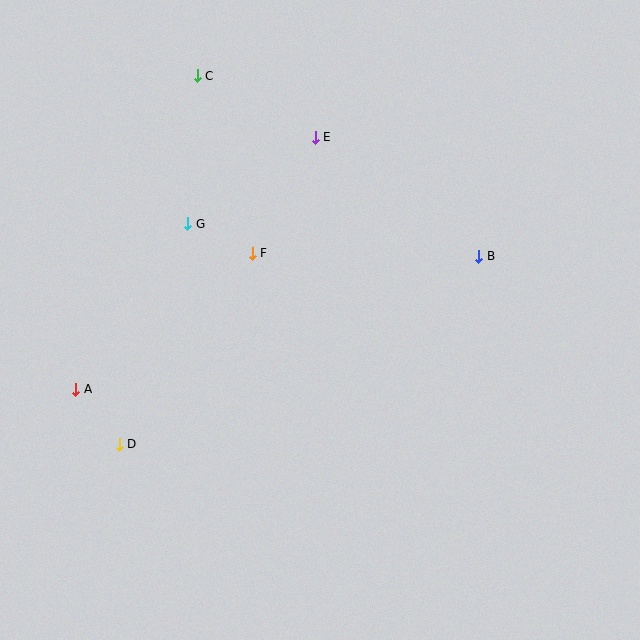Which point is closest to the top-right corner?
Point B is closest to the top-right corner.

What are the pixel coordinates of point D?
Point D is at (119, 444).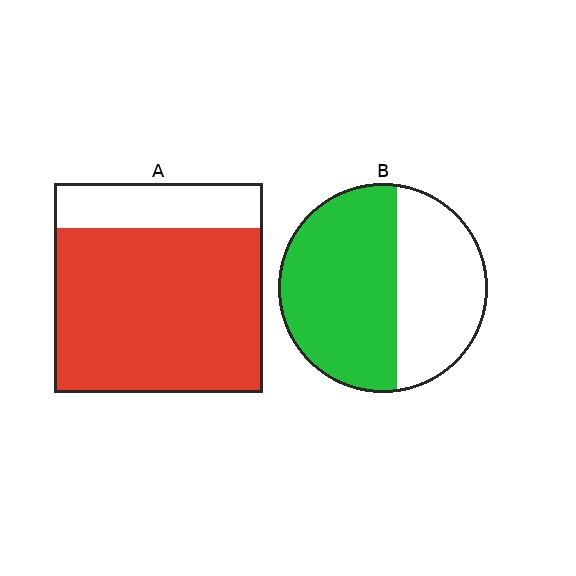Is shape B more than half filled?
Yes.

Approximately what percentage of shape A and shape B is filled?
A is approximately 80% and B is approximately 60%.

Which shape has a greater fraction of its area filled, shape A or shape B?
Shape A.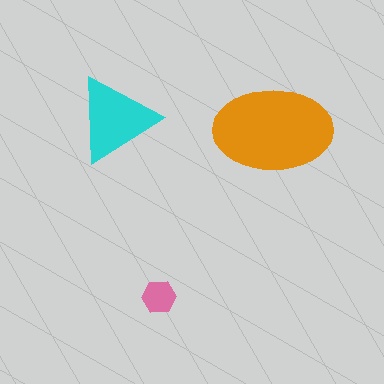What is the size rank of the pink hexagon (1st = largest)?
3rd.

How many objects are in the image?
There are 3 objects in the image.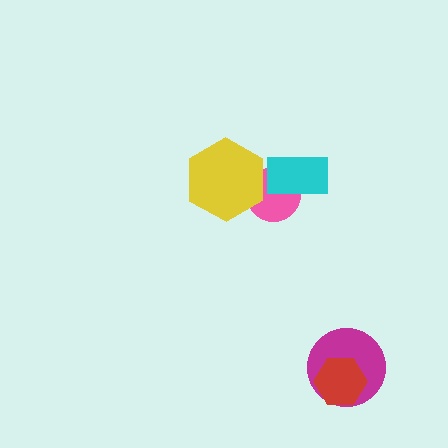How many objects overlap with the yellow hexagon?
1 object overlaps with the yellow hexagon.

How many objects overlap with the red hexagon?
1 object overlaps with the red hexagon.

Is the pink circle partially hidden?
Yes, it is partially covered by another shape.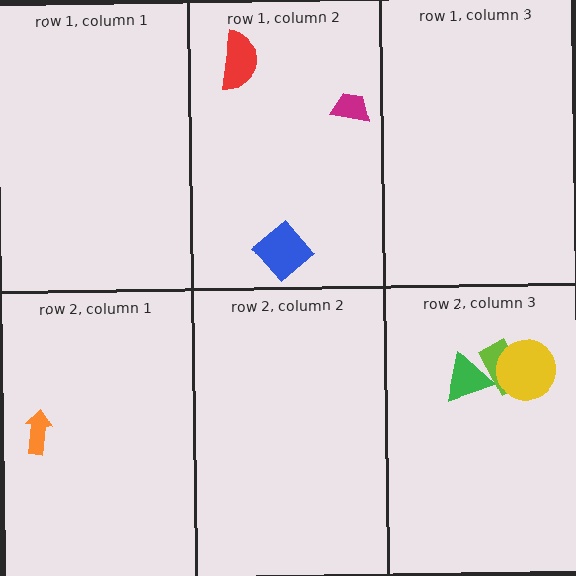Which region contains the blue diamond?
The row 1, column 2 region.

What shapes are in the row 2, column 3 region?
The green triangle, the lime rectangle, the yellow circle.